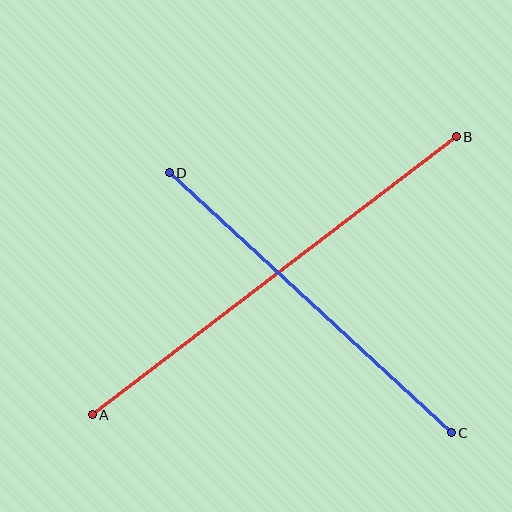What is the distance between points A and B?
The distance is approximately 458 pixels.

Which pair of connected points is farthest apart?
Points A and B are farthest apart.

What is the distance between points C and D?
The distance is approximately 384 pixels.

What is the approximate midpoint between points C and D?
The midpoint is at approximately (310, 303) pixels.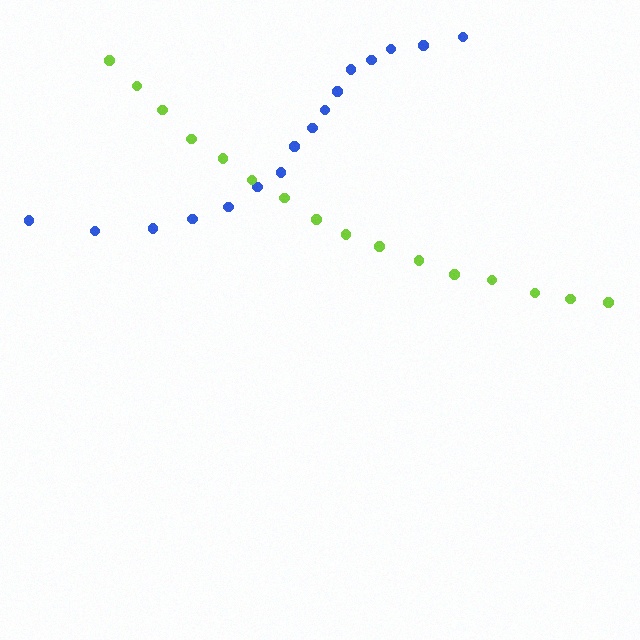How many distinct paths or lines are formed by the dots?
There are 2 distinct paths.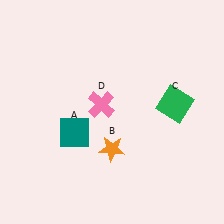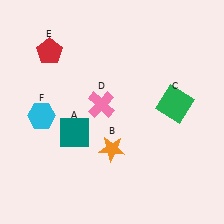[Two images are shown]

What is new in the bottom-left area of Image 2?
A cyan hexagon (F) was added in the bottom-left area of Image 2.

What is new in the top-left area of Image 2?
A red pentagon (E) was added in the top-left area of Image 2.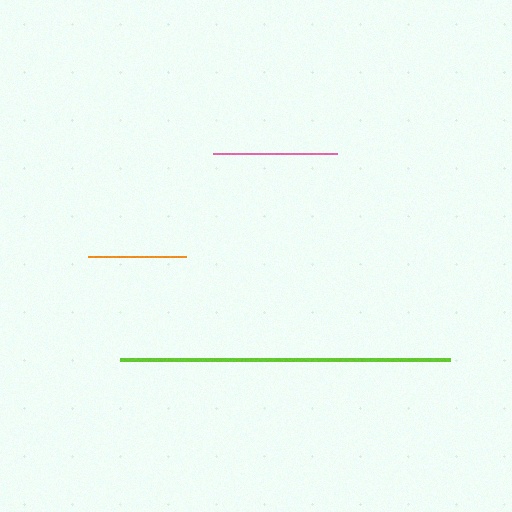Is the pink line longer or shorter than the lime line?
The lime line is longer than the pink line.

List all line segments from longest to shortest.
From longest to shortest: lime, pink, orange.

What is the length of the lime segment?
The lime segment is approximately 330 pixels long.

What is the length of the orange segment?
The orange segment is approximately 98 pixels long.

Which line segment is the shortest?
The orange line is the shortest at approximately 98 pixels.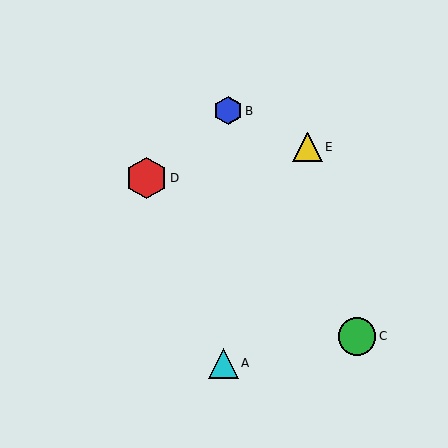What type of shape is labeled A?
Shape A is a cyan triangle.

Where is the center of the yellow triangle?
The center of the yellow triangle is at (307, 147).